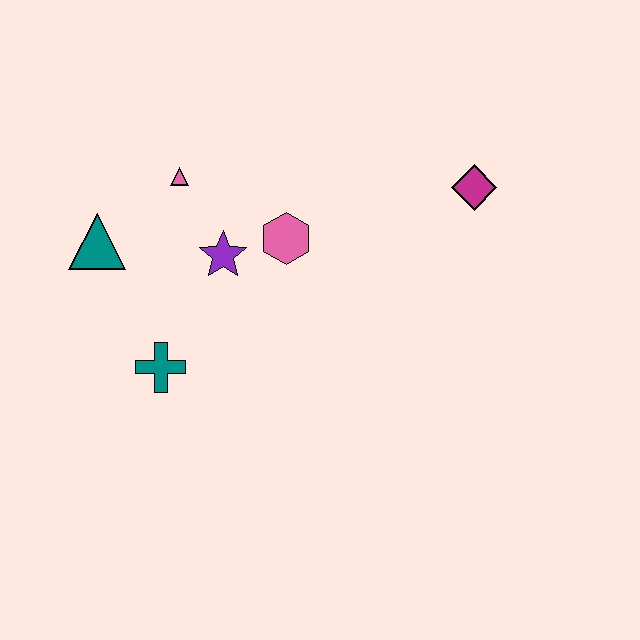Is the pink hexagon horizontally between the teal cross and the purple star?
No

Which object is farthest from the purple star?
The magenta diamond is farthest from the purple star.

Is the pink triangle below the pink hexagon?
No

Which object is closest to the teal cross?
The purple star is closest to the teal cross.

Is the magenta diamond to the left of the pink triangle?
No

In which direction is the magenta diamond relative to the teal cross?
The magenta diamond is to the right of the teal cross.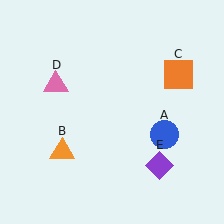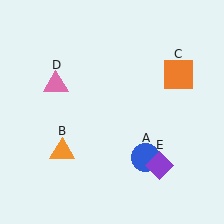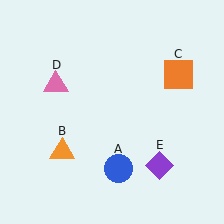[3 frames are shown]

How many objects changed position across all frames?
1 object changed position: blue circle (object A).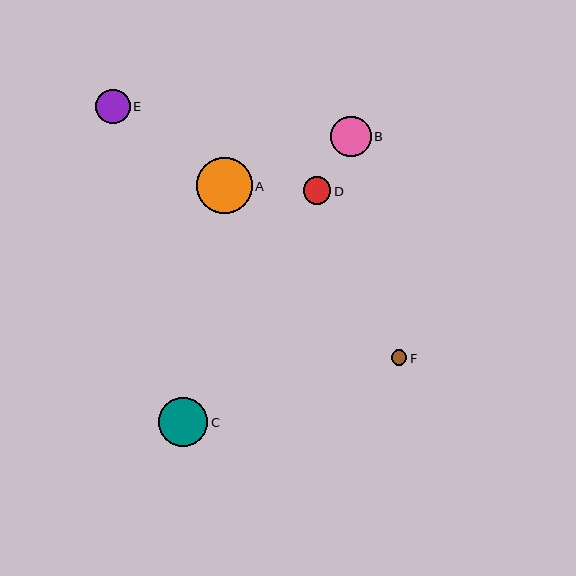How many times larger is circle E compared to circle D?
Circle E is approximately 1.3 times the size of circle D.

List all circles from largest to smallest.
From largest to smallest: A, C, B, E, D, F.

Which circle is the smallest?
Circle F is the smallest with a size of approximately 16 pixels.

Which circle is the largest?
Circle A is the largest with a size of approximately 56 pixels.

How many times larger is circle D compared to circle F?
Circle D is approximately 1.7 times the size of circle F.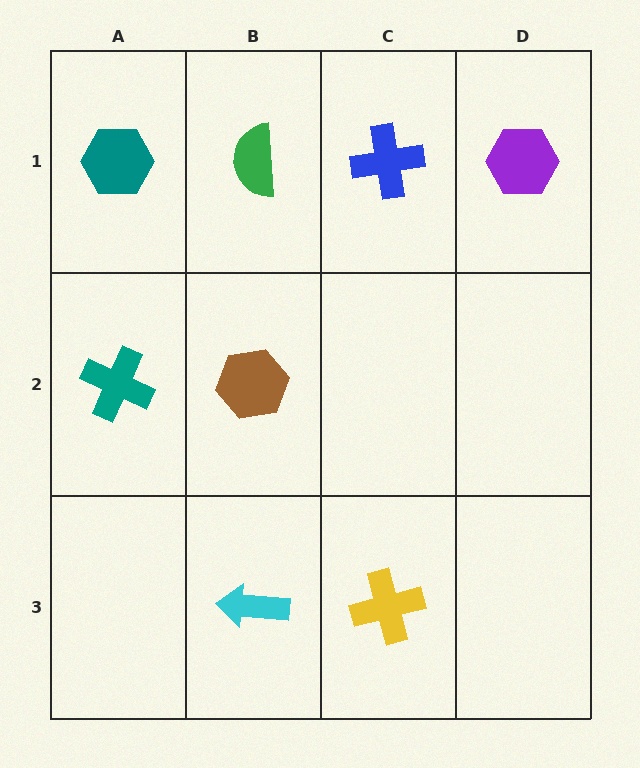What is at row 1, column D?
A purple hexagon.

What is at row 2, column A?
A teal cross.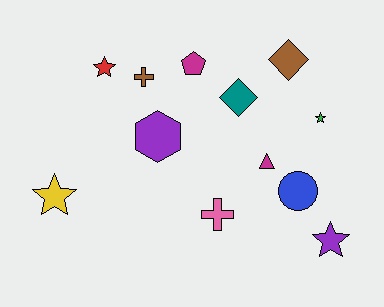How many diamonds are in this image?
There are 2 diamonds.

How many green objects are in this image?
There is 1 green object.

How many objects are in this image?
There are 12 objects.